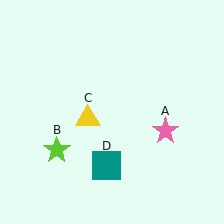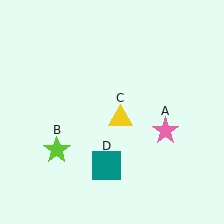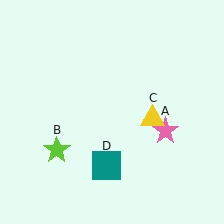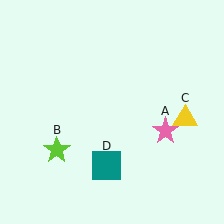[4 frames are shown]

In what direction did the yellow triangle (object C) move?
The yellow triangle (object C) moved right.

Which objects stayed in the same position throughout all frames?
Pink star (object A) and lime star (object B) and teal square (object D) remained stationary.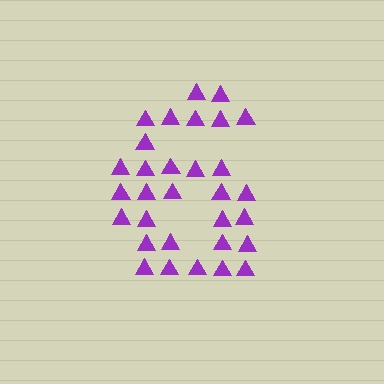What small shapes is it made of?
It is made of small triangles.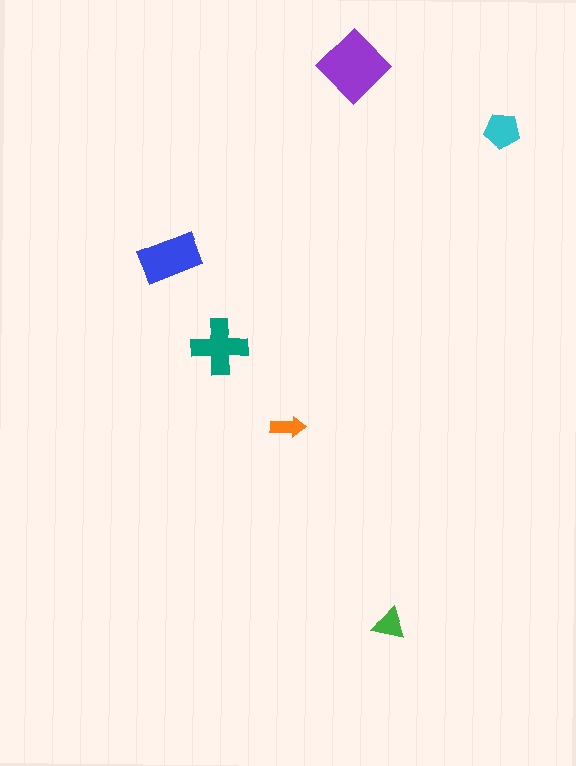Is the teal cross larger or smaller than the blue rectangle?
Smaller.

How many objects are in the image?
There are 6 objects in the image.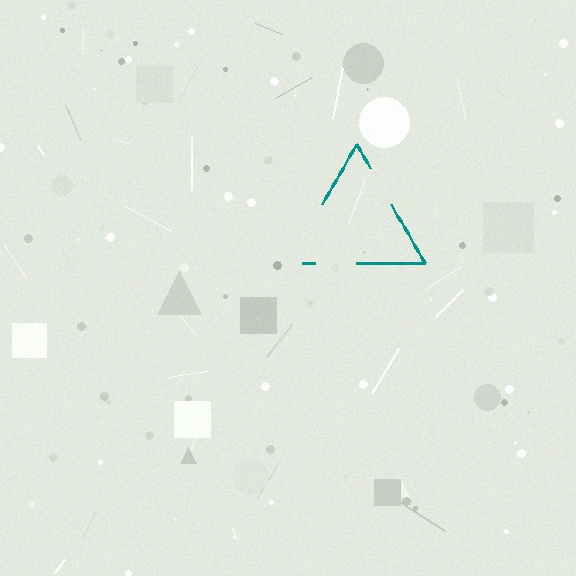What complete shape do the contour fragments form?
The contour fragments form a triangle.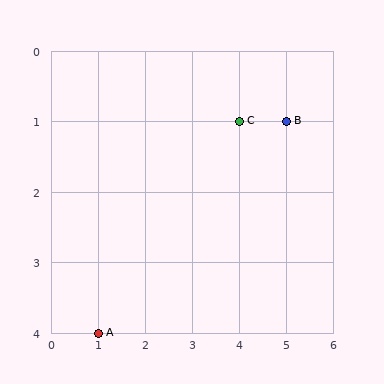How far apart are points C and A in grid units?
Points C and A are 3 columns and 3 rows apart (about 4.2 grid units diagonally).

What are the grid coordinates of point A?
Point A is at grid coordinates (1, 4).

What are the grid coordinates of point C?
Point C is at grid coordinates (4, 1).